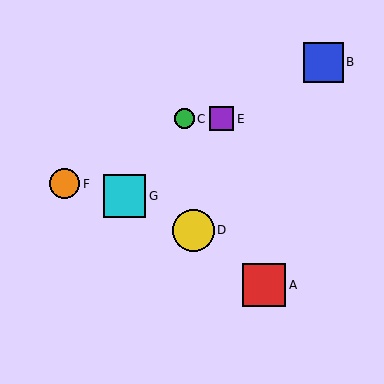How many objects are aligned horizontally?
2 objects (C, E) are aligned horizontally.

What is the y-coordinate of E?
Object E is at y≈119.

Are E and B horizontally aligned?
No, E is at y≈119 and B is at y≈62.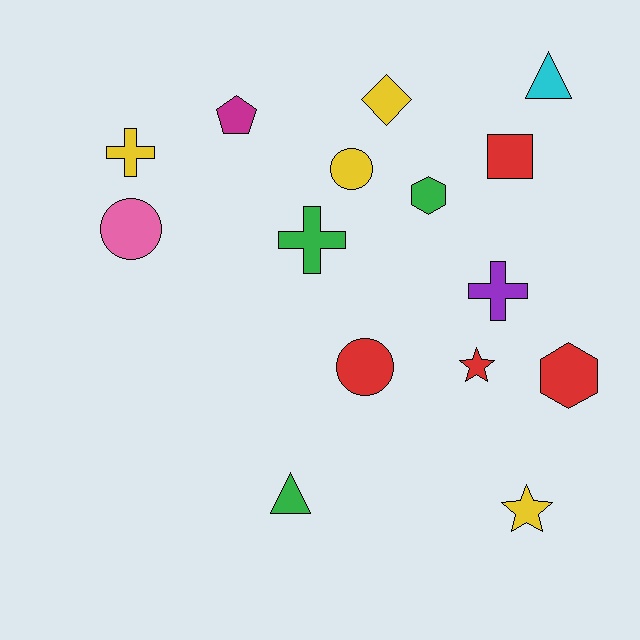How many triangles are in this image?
There are 2 triangles.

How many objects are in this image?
There are 15 objects.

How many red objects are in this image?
There are 4 red objects.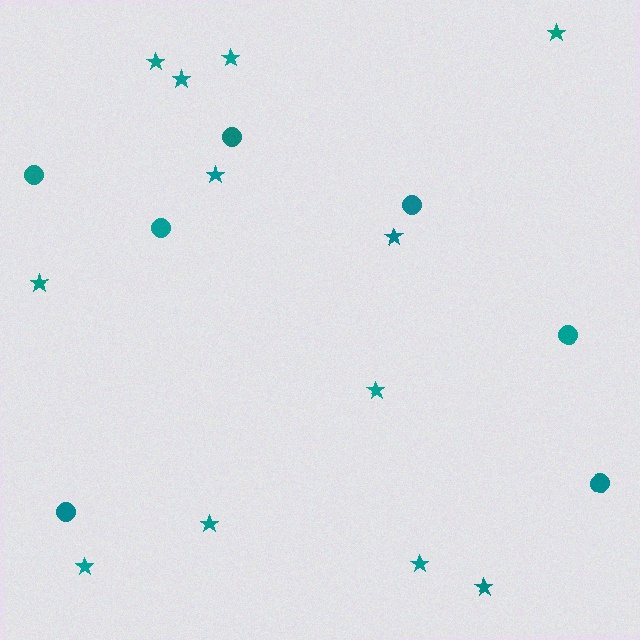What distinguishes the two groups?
There are 2 groups: one group of stars (12) and one group of circles (7).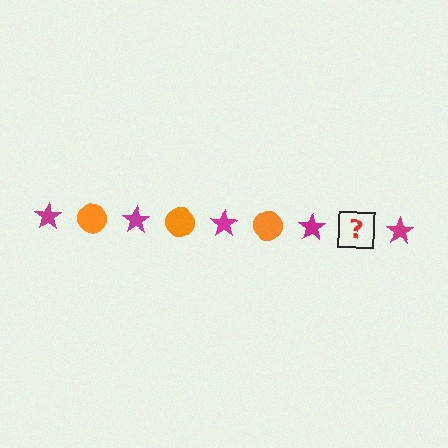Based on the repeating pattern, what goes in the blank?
The blank should be an orange circle.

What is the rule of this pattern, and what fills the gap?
The rule is that the pattern alternates between magenta star and orange circle. The gap should be filled with an orange circle.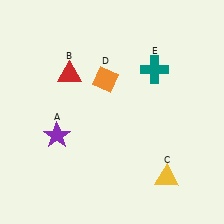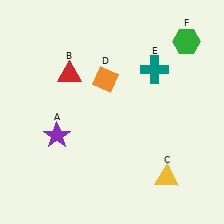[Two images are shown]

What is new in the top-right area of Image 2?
A green hexagon (F) was added in the top-right area of Image 2.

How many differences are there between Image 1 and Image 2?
There is 1 difference between the two images.